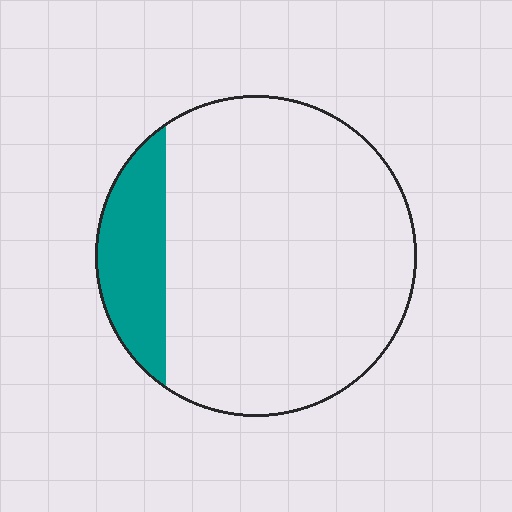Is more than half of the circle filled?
No.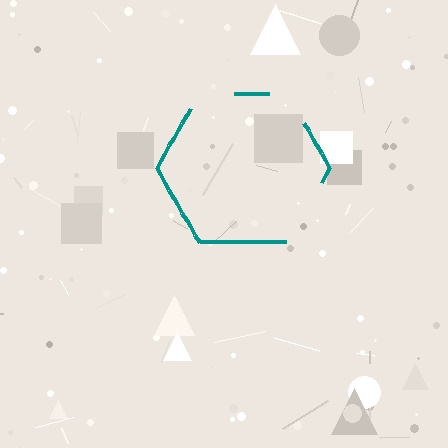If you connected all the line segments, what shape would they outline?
They would outline a hexagon.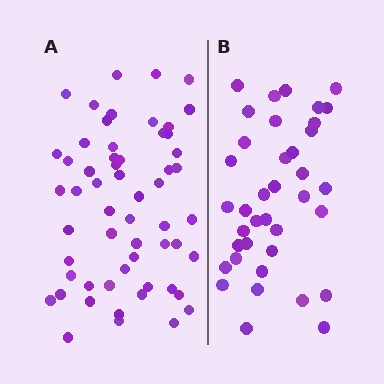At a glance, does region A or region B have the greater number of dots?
Region A (the left region) has more dots.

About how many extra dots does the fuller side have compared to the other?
Region A has approximately 20 more dots than region B.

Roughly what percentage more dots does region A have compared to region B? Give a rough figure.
About 50% more.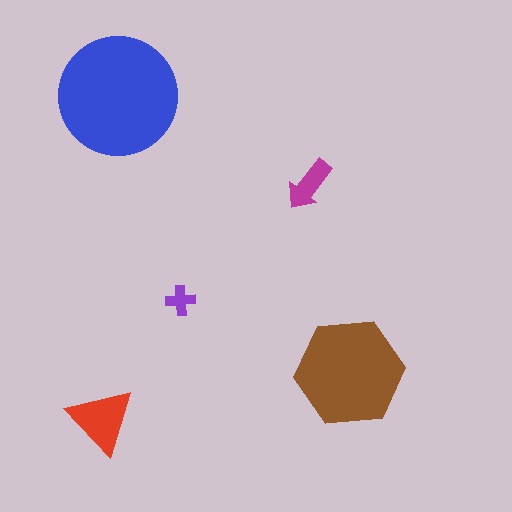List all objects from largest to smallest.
The blue circle, the brown hexagon, the red triangle, the magenta arrow, the purple cross.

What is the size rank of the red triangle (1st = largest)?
3rd.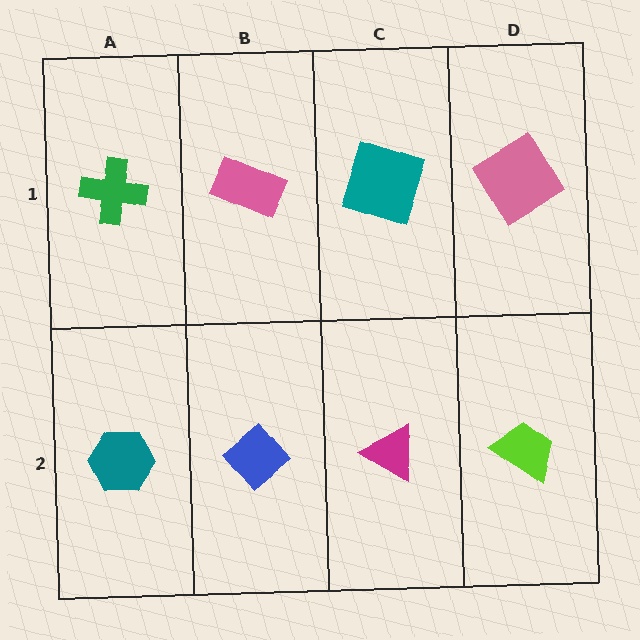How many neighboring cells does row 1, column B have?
3.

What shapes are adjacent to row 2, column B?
A pink rectangle (row 1, column B), a teal hexagon (row 2, column A), a magenta triangle (row 2, column C).